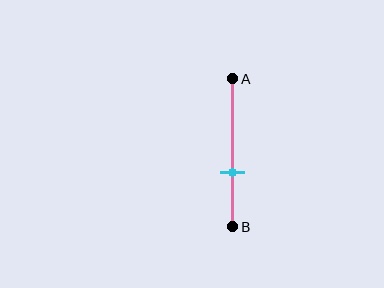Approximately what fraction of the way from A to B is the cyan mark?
The cyan mark is approximately 65% of the way from A to B.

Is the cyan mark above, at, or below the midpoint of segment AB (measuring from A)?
The cyan mark is below the midpoint of segment AB.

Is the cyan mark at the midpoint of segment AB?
No, the mark is at about 65% from A, not at the 50% midpoint.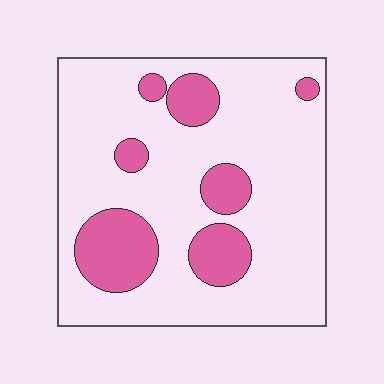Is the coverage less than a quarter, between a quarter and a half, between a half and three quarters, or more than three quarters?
Less than a quarter.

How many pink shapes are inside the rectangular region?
7.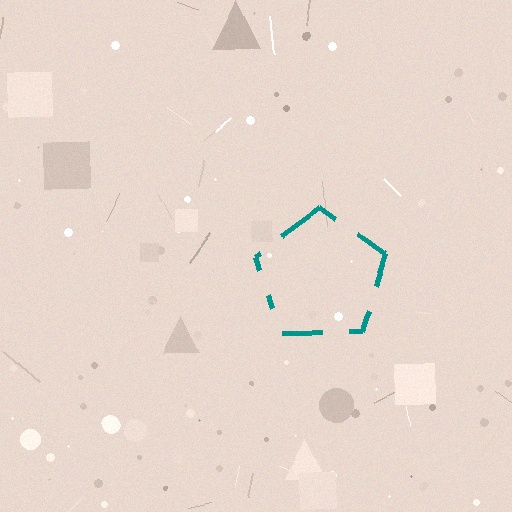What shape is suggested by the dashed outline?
The dashed outline suggests a pentagon.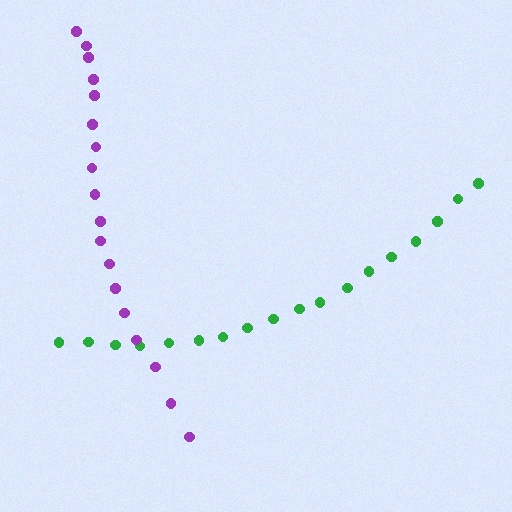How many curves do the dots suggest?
There are 2 distinct paths.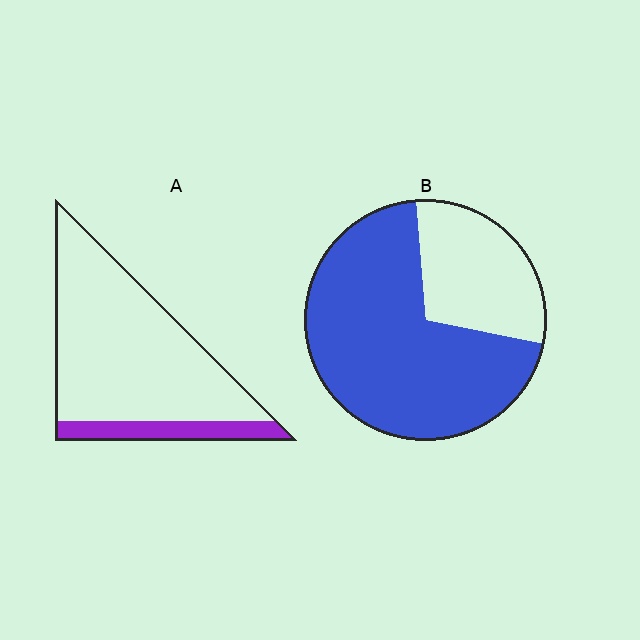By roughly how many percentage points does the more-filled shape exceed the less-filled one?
By roughly 55 percentage points (B over A).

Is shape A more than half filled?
No.